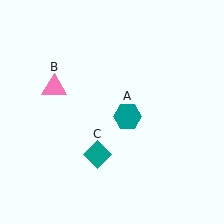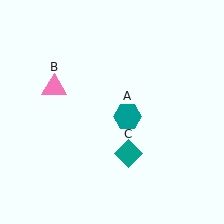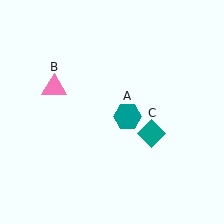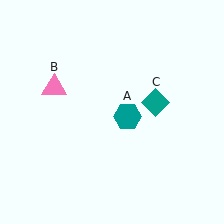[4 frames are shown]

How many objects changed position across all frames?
1 object changed position: teal diamond (object C).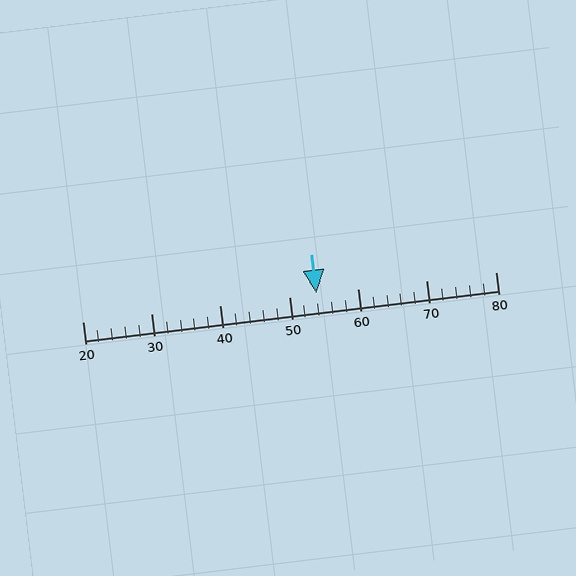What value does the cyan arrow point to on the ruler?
The cyan arrow points to approximately 54.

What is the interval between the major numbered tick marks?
The major tick marks are spaced 10 units apart.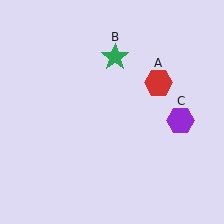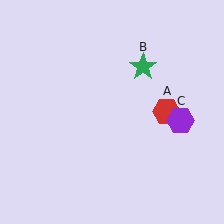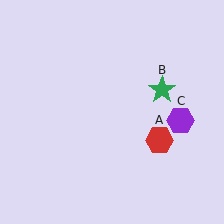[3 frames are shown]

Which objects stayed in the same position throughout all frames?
Purple hexagon (object C) remained stationary.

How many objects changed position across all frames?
2 objects changed position: red hexagon (object A), green star (object B).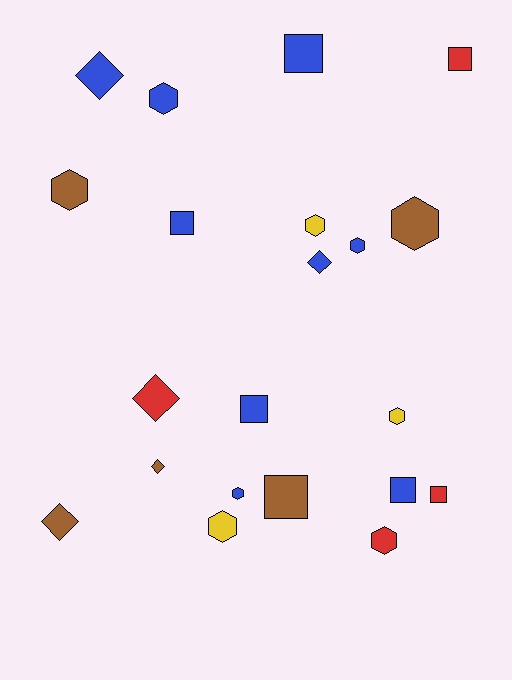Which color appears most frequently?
Blue, with 9 objects.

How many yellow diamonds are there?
There are no yellow diamonds.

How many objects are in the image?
There are 21 objects.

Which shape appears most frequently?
Hexagon, with 9 objects.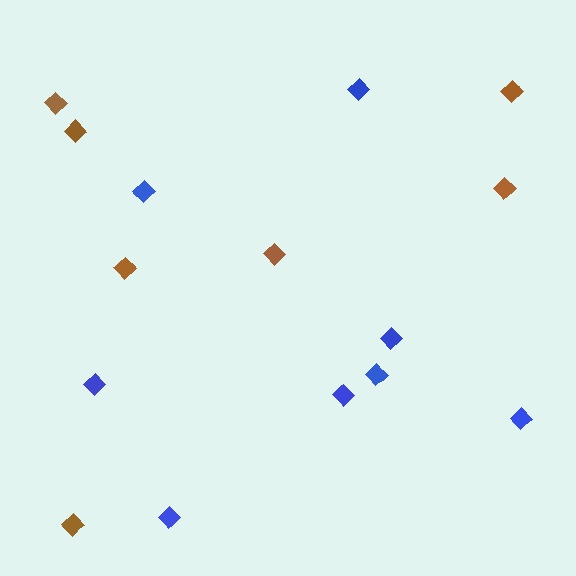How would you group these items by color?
There are 2 groups: one group of brown diamonds (7) and one group of blue diamonds (8).